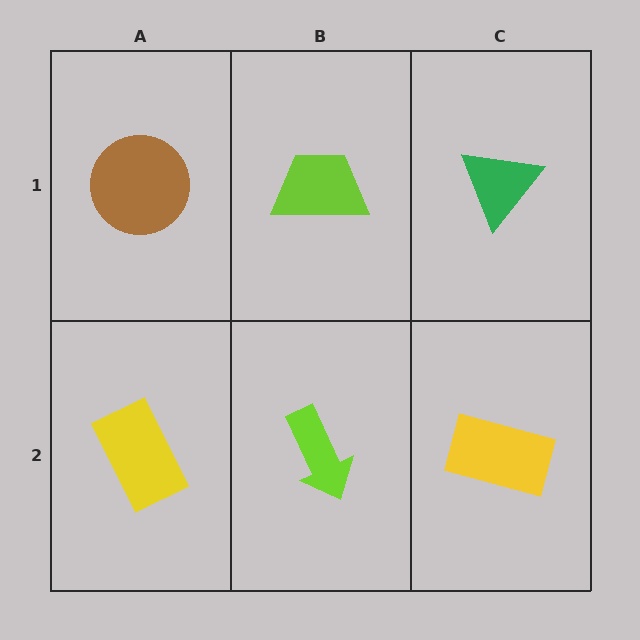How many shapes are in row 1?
3 shapes.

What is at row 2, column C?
A yellow rectangle.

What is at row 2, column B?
A lime arrow.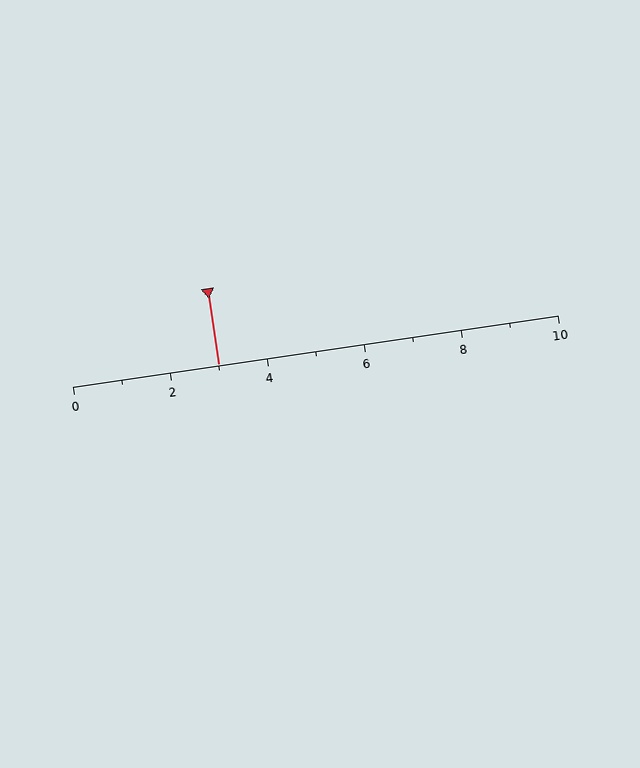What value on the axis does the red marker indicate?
The marker indicates approximately 3.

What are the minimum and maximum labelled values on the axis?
The axis runs from 0 to 10.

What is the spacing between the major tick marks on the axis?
The major ticks are spaced 2 apart.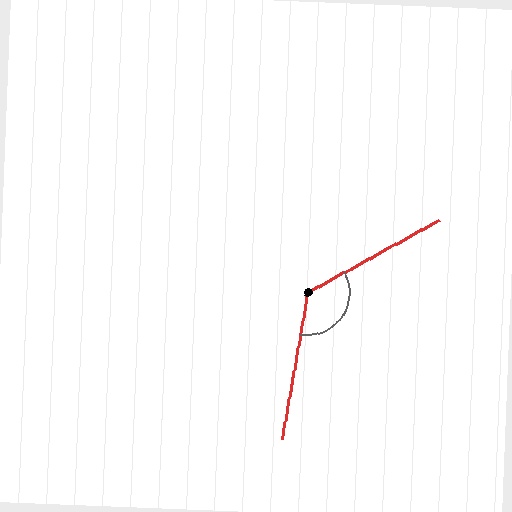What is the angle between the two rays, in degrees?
Approximately 128 degrees.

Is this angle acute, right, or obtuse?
It is obtuse.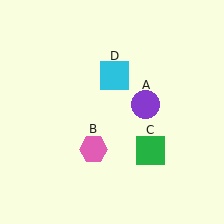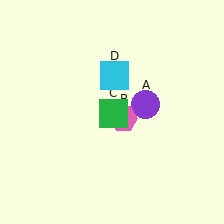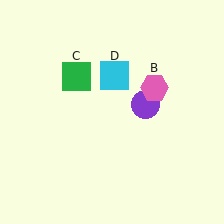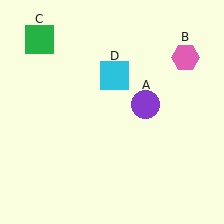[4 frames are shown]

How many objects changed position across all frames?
2 objects changed position: pink hexagon (object B), green square (object C).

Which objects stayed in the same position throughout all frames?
Purple circle (object A) and cyan square (object D) remained stationary.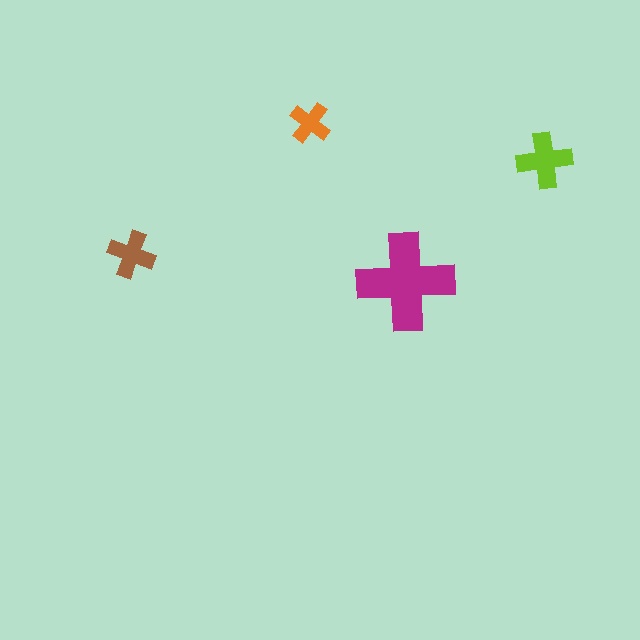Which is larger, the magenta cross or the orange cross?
The magenta one.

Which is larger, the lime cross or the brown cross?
The lime one.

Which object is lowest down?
The magenta cross is bottommost.